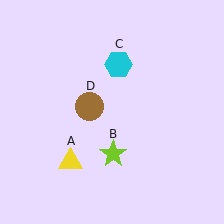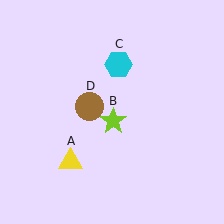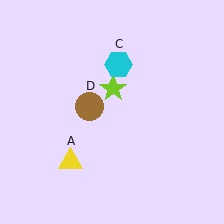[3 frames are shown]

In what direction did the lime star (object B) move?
The lime star (object B) moved up.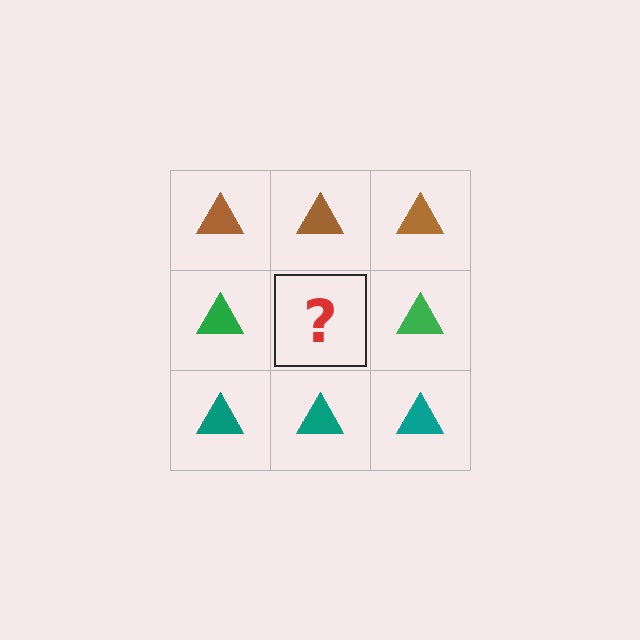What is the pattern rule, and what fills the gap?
The rule is that each row has a consistent color. The gap should be filled with a green triangle.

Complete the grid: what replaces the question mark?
The question mark should be replaced with a green triangle.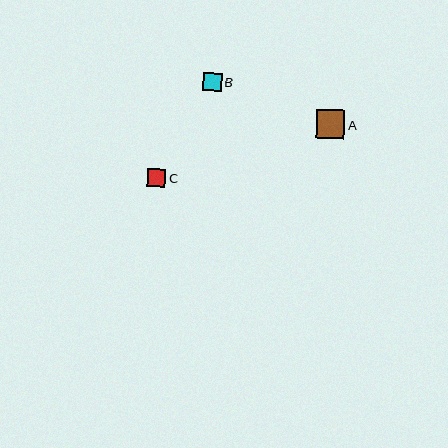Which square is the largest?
Square A is the largest with a size of approximately 28 pixels.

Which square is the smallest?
Square C is the smallest with a size of approximately 18 pixels.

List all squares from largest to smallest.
From largest to smallest: A, B, C.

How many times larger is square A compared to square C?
Square A is approximately 1.6 times the size of square C.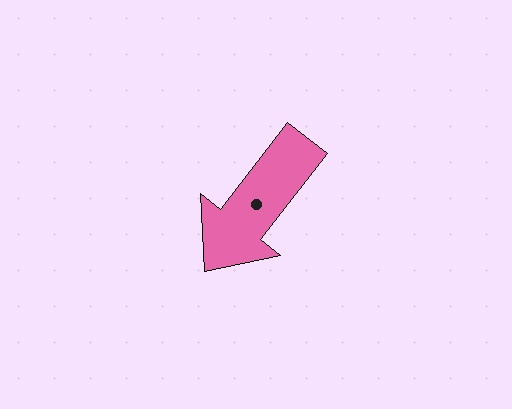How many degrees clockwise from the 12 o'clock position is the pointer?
Approximately 218 degrees.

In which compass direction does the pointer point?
Southwest.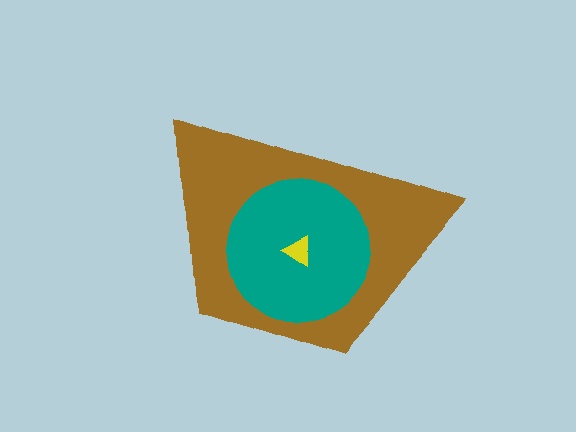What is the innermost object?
The yellow triangle.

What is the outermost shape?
The brown trapezoid.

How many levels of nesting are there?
3.